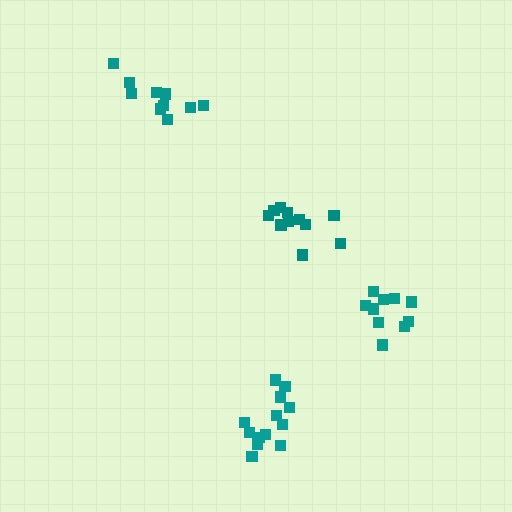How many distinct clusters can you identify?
There are 4 distinct clusters.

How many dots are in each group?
Group 1: 10 dots, Group 2: 13 dots, Group 3: 11 dots, Group 4: 10 dots (44 total).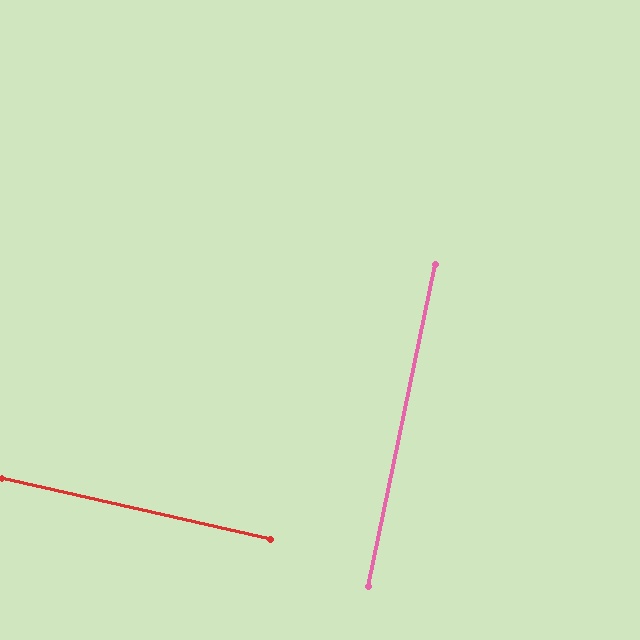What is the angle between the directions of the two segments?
Approximately 89 degrees.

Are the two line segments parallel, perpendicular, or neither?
Perpendicular — they meet at approximately 89°.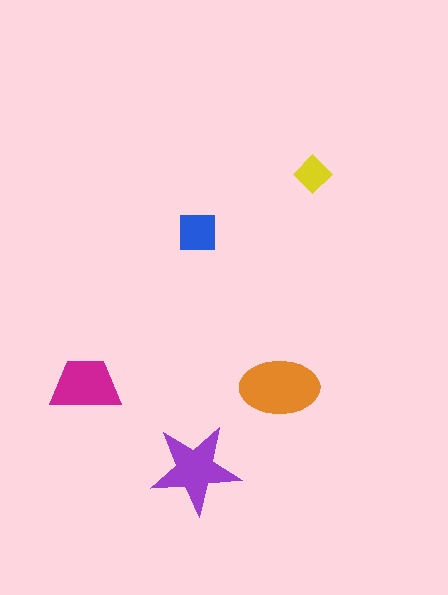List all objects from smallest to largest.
The yellow diamond, the blue square, the magenta trapezoid, the purple star, the orange ellipse.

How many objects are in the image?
There are 5 objects in the image.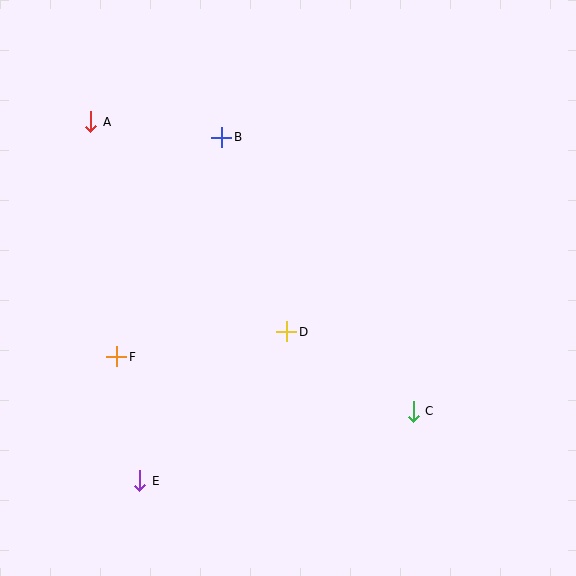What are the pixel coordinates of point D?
Point D is at (287, 332).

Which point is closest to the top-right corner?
Point B is closest to the top-right corner.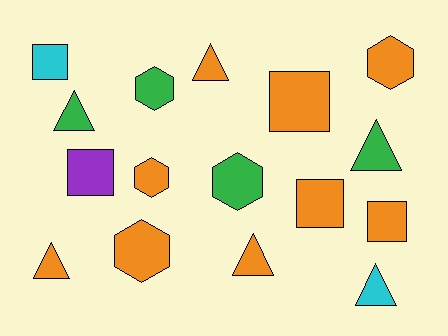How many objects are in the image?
There are 16 objects.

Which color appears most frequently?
Orange, with 9 objects.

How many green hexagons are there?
There are 2 green hexagons.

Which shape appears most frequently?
Triangle, with 6 objects.